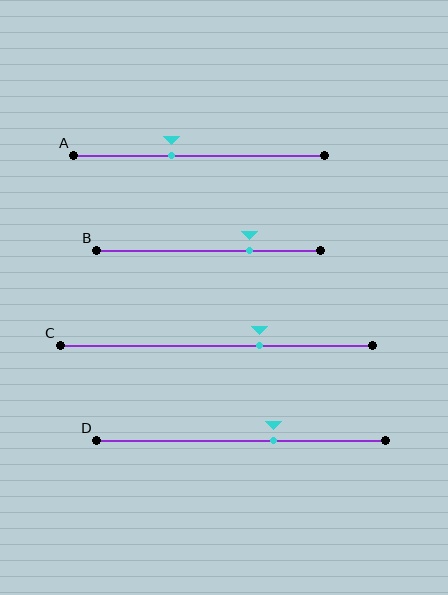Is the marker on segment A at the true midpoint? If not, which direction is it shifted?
No, the marker on segment A is shifted to the left by about 11% of the segment length.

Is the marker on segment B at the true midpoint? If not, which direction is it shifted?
No, the marker on segment B is shifted to the right by about 19% of the segment length.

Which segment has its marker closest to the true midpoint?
Segment A has its marker closest to the true midpoint.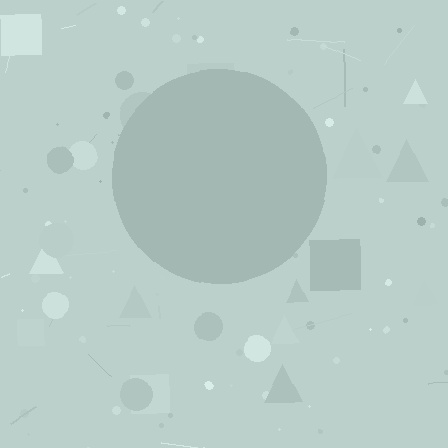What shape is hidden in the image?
A circle is hidden in the image.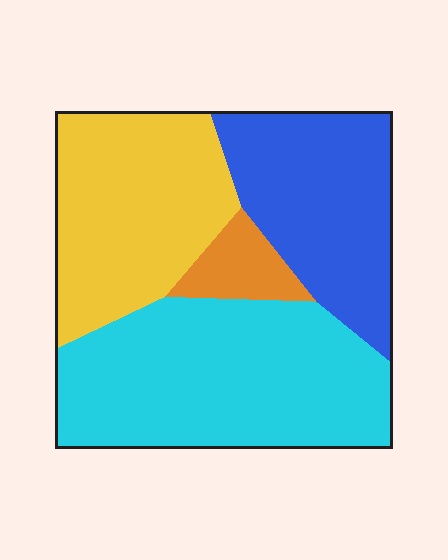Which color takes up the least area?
Orange, at roughly 5%.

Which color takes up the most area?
Cyan, at roughly 40%.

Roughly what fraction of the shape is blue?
Blue takes up between a quarter and a half of the shape.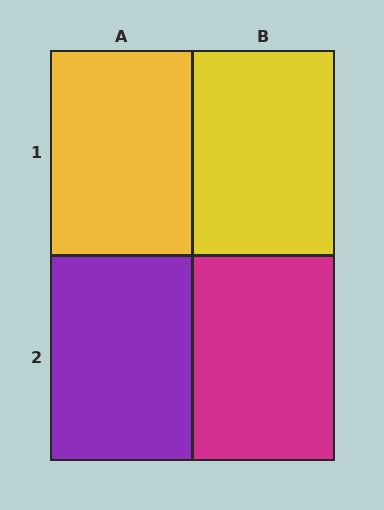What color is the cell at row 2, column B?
Magenta.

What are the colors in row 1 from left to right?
Yellow, yellow.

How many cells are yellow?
2 cells are yellow.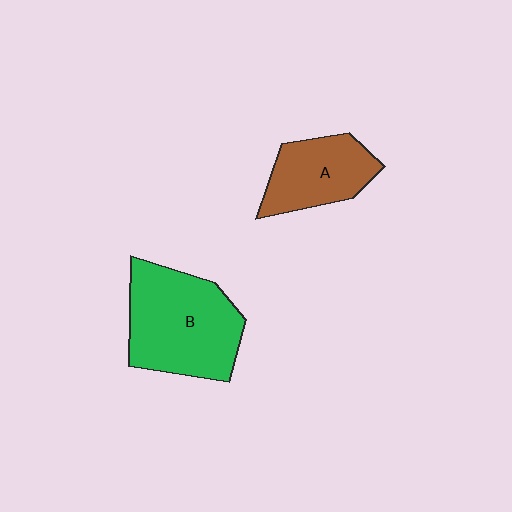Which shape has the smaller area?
Shape A (brown).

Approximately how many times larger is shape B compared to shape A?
Approximately 1.6 times.